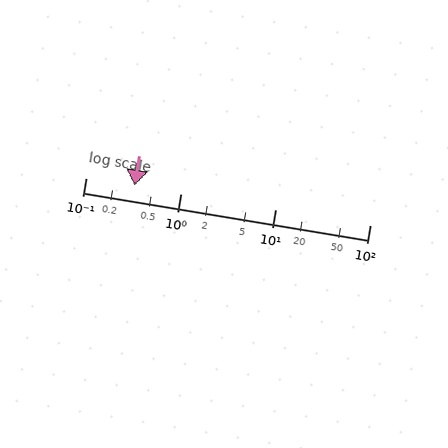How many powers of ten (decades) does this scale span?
The scale spans 3 decades, from 0.1 to 100.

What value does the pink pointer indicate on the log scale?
The pointer indicates approximately 0.33.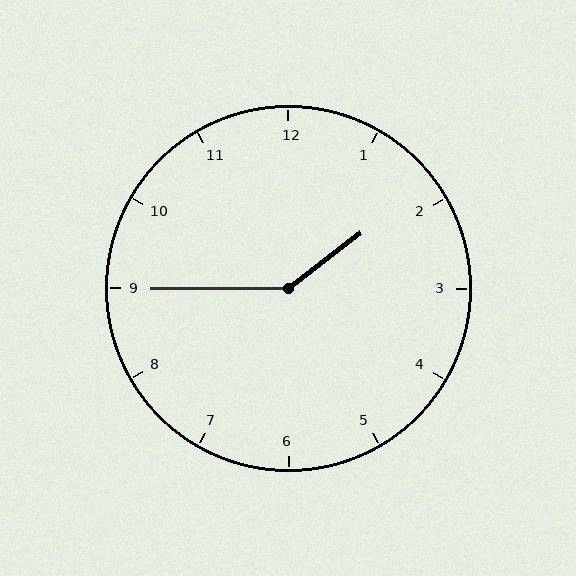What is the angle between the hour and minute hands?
Approximately 142 degrees.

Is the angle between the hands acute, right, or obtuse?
It is obtuse.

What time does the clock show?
1:45.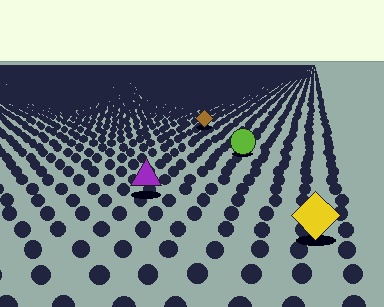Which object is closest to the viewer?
The yellow diamond is closest. The texture marks near it are larger and more spread out.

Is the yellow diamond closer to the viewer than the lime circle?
Yes. The yellow diamond is closer — you can tell from the texture gradient: the ground texture is coarser near it.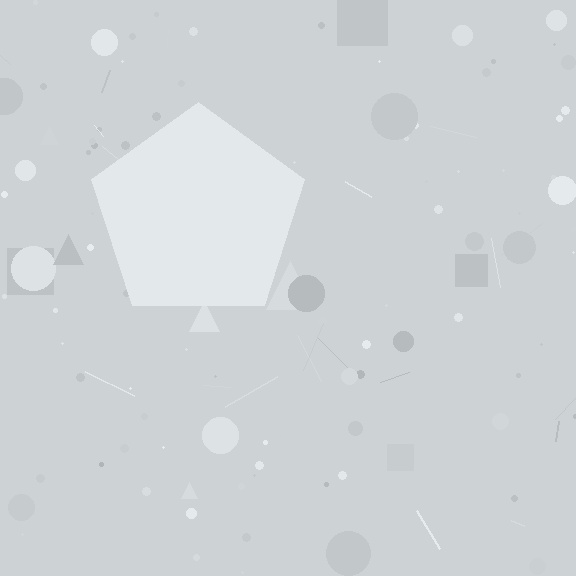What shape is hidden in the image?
A pentagon is hidden in the image.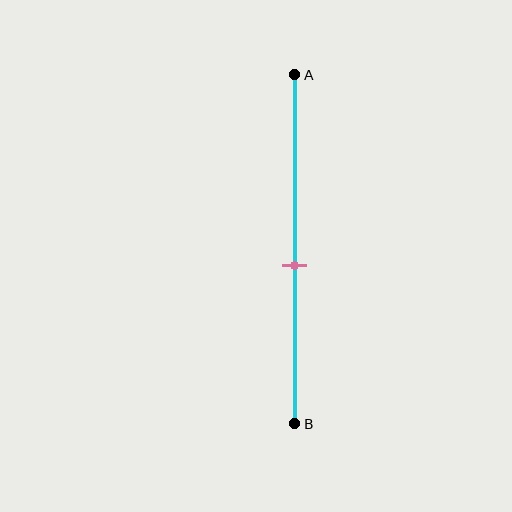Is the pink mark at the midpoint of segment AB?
No, the mark is at about 55% from A, not at the 50% midpoint.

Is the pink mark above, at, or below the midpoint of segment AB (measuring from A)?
The pink mark is below the midpoint of segment AB.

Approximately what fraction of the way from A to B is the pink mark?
The pink mark is approximately 55% of the way from A to B.